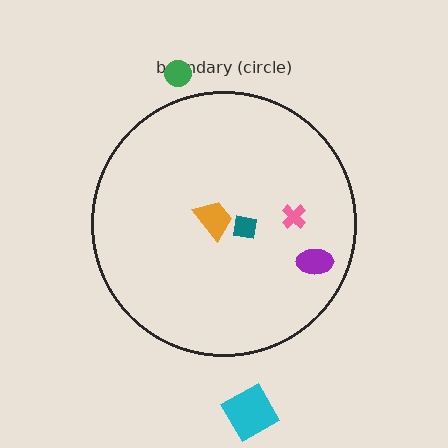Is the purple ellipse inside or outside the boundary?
Inside.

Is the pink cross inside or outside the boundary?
Inside.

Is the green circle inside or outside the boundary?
Outside.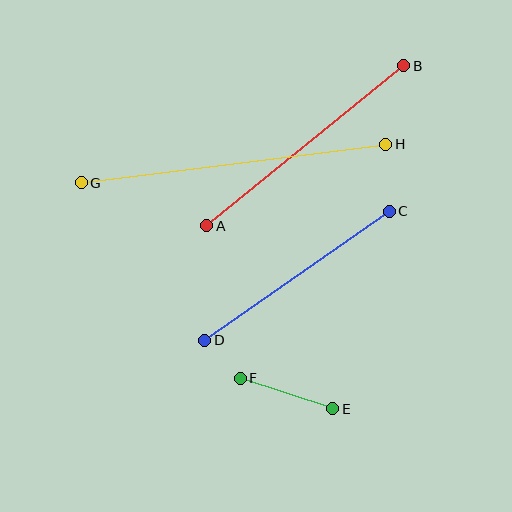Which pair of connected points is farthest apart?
Points G and H are farthest apart.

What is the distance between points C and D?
The distance is approximately 225 pixels.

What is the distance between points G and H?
The distance is approximately 307 pixels.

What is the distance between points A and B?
The distance is approximately 253 pixels.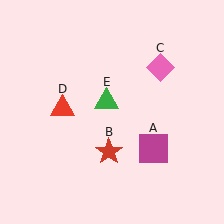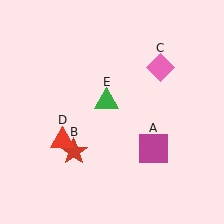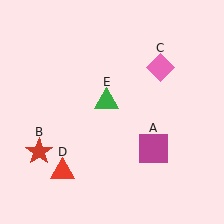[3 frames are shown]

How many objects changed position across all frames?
2 objects changed position: red star (object B), red triangle (object D).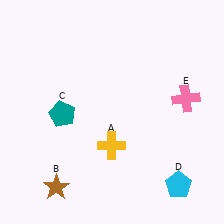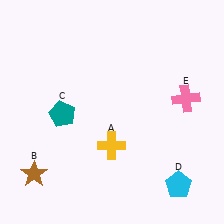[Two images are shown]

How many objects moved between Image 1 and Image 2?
1 object moved between the two images.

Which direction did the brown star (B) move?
The brown star (B) moved left.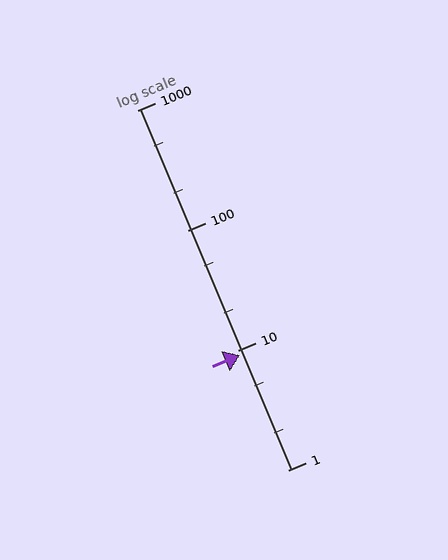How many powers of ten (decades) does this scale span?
The scale spans 3 decades, from 1 to 1000.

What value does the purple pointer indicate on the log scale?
The pointer indicates approximately 9.1.